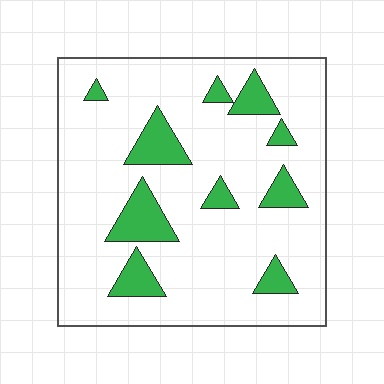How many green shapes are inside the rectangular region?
10.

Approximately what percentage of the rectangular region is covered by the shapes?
Approximately 15%.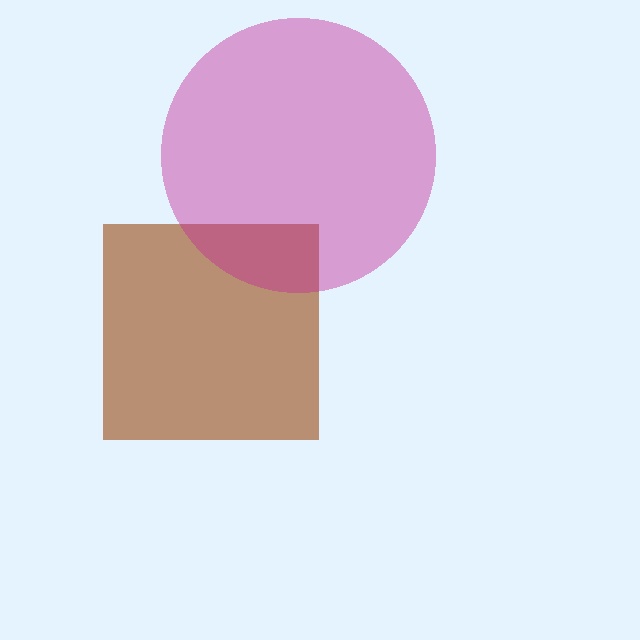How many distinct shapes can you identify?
There are 2 distinct shapes: a brown square, a magenta circle.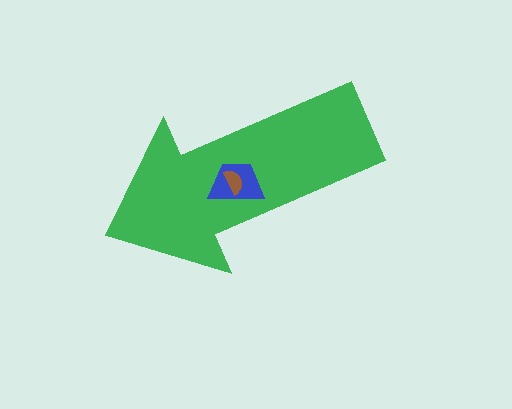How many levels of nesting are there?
3.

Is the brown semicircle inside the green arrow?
Yes.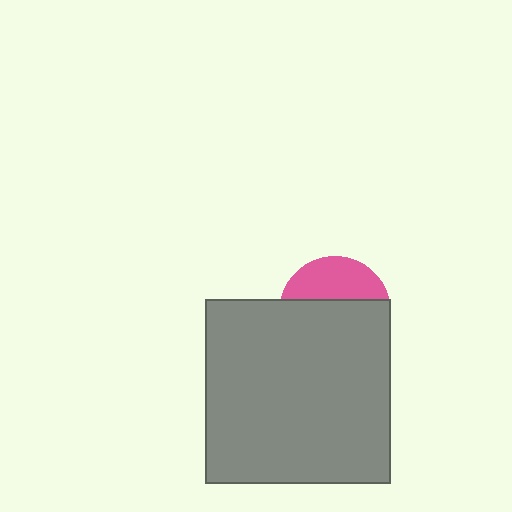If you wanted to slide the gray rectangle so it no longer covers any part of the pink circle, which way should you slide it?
Slide it down — that is the most direct way to separate the two shapes.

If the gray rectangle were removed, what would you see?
You would see the complete pink circle.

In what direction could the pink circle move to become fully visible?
The pink circle could move up. That would shift it out from behind the gray rectangle entirely.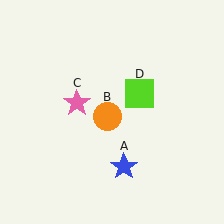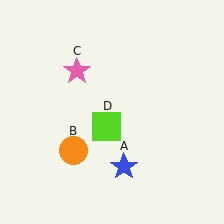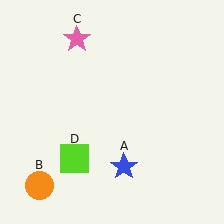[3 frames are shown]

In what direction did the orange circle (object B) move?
The orange circle (object B) moved down and to the left.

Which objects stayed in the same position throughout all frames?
Blue star (object A) remained stationary.